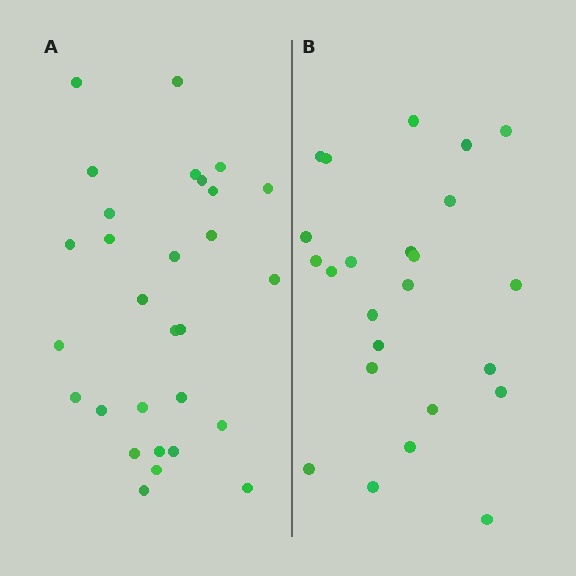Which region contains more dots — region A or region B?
Region A (the left region) has more dots.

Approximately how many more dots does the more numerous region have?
Region A has about 5 more dots than region B.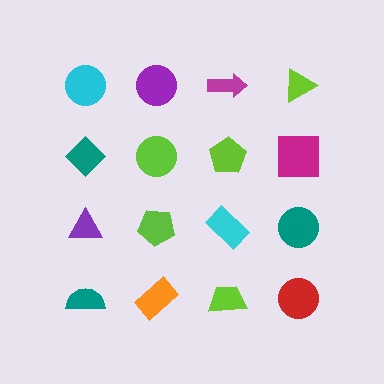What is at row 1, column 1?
A cyan circle.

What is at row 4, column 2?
An orange rectangle.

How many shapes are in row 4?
4 shapes.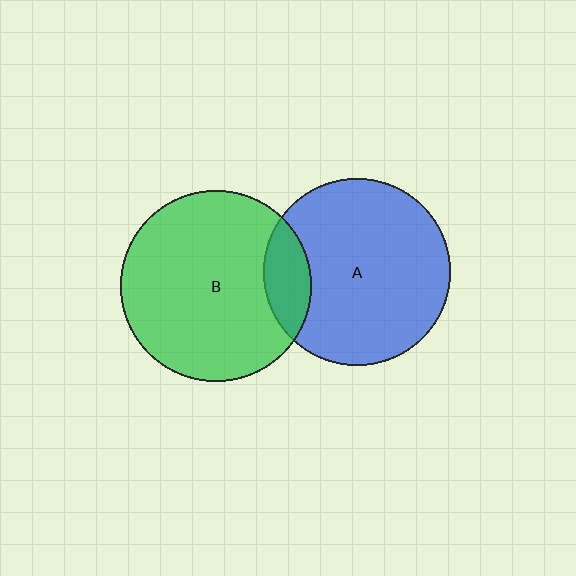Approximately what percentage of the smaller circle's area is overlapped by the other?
Approximately 15%.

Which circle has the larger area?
Circle B (green).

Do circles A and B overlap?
Yes.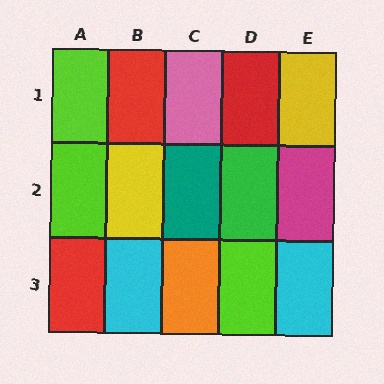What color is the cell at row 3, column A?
Red.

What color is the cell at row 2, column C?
Teal.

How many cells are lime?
3 cells are lime.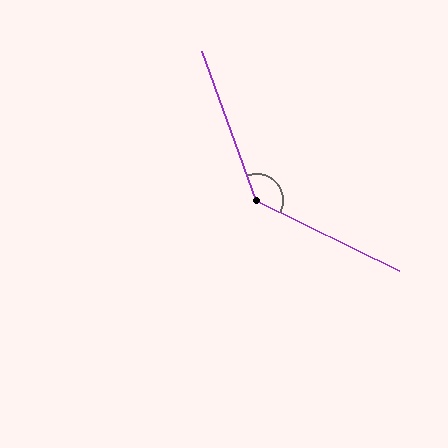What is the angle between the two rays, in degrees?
Approximately 137 degrees.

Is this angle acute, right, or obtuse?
It is obtuse.